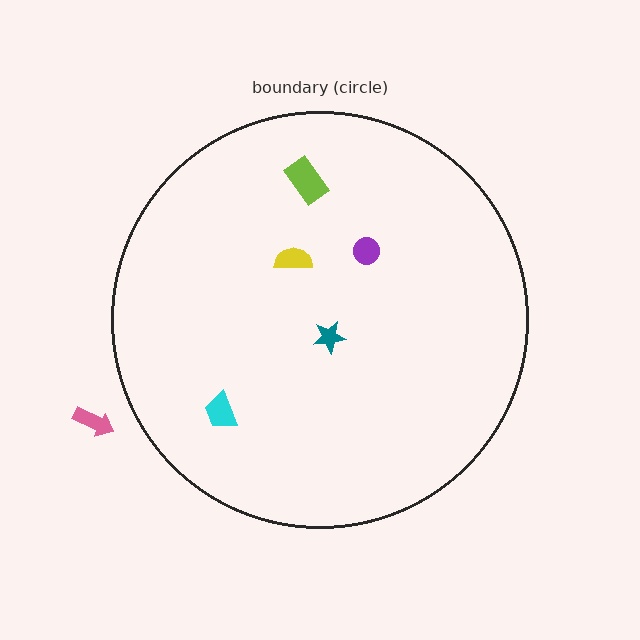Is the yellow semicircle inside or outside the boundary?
Inside.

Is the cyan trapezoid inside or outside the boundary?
Inside.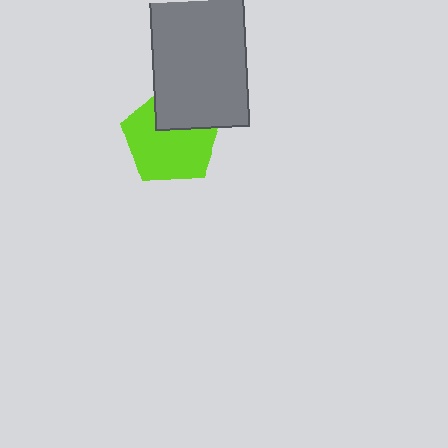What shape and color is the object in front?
The object in front is a gray rectangle.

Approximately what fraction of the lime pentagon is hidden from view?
Roughly 30% of the lime pentagon is hidden behind the gray rectangle.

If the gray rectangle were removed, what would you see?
You would see the complete lime pentagon.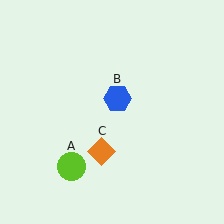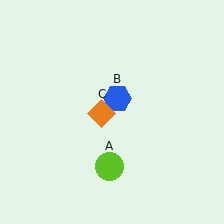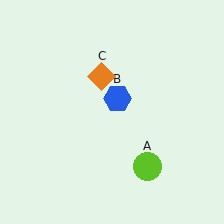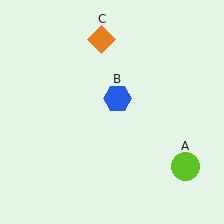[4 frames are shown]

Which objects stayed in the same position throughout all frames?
Blue hexagon (object B) remained stationary.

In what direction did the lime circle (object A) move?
The lime circle (object A) moved right.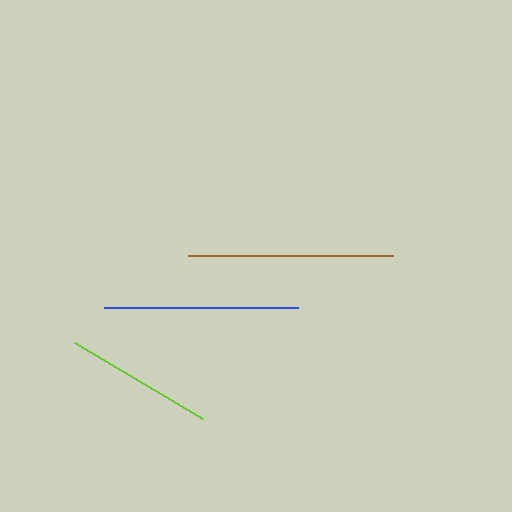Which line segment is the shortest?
The lime line is the shortest at approximately 149 pixels.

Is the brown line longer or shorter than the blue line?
The brown line is longer than the blue line.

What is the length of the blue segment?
The blue segment is approximately 194 pixels long.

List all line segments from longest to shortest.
From longest to shortest: brown, blue, lime.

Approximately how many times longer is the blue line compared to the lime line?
The blue line is approximately 1.3 times the length of the lime line.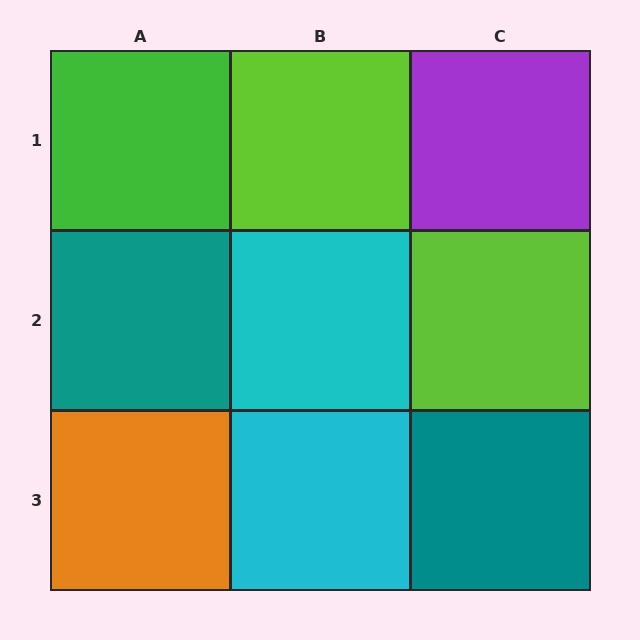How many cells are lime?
2 cells are lime.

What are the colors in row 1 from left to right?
Green, lime, purple.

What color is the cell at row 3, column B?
Cyan.